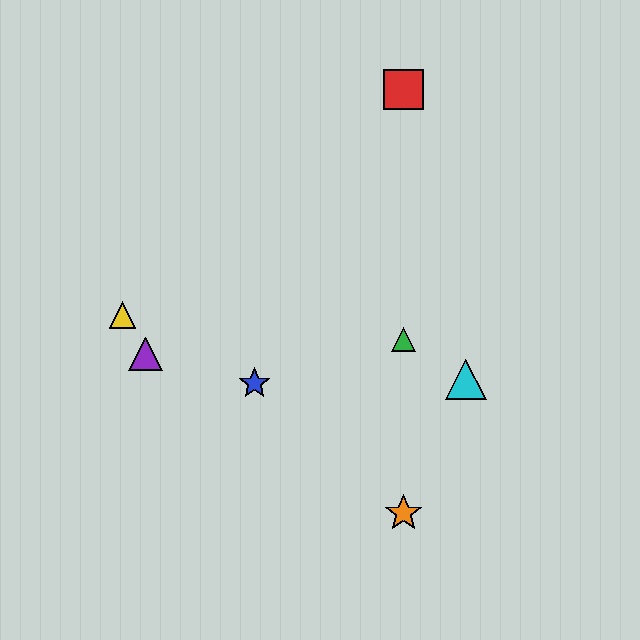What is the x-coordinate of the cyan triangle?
The cyan triangle is at x≈466.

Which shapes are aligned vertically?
The red square, the green triangle, the orange star are aligned vertically.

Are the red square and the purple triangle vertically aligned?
No, the red square is at x≈403 and the purple triangle is at x≈145.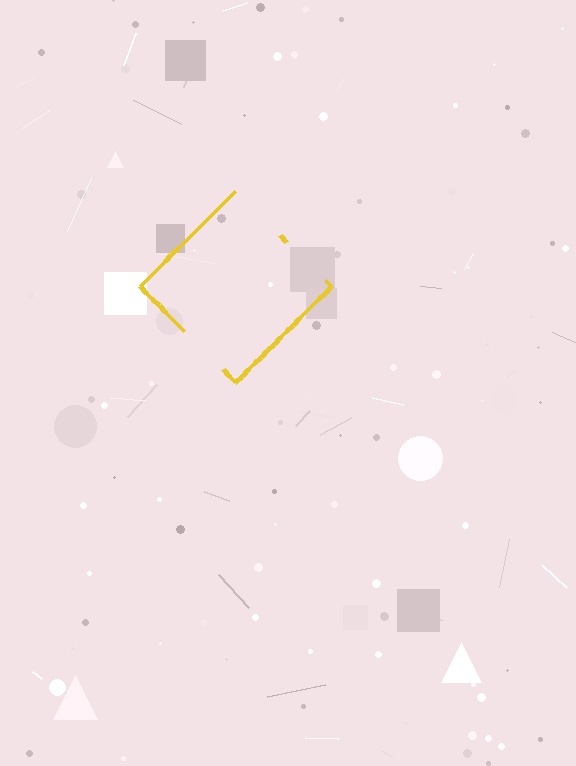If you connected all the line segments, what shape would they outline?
They would outline a diamond.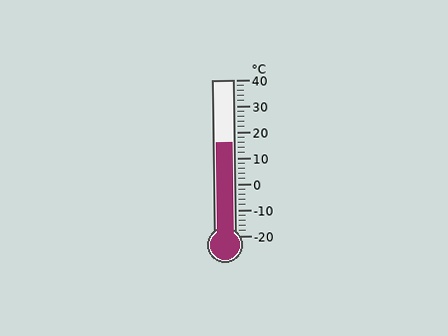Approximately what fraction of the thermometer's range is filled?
The thermometer is filled to approximately 60% of its range.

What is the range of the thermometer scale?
The thermometer scale ranges from -20°C to 40°C.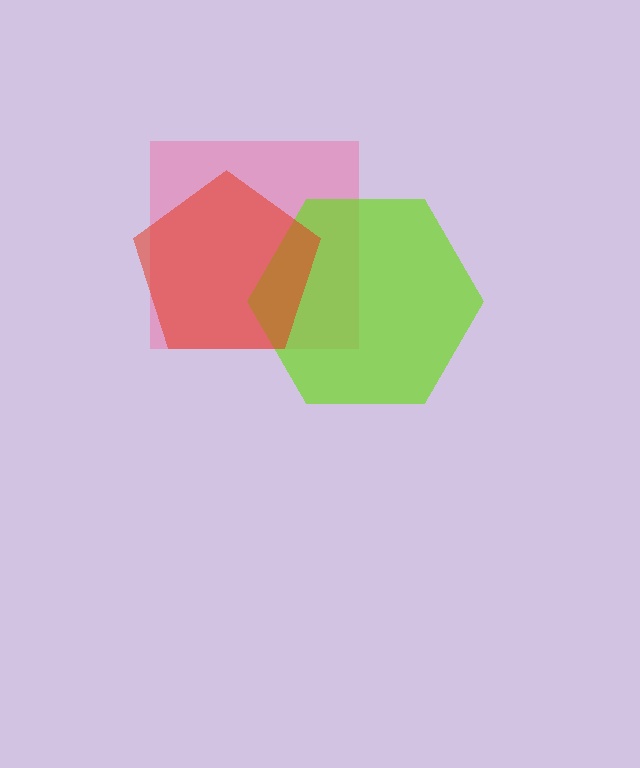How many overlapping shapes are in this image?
There are 3 overlapping shapes in the image.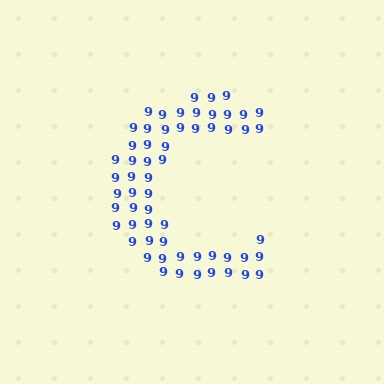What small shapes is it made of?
It is made of small digit 9's.